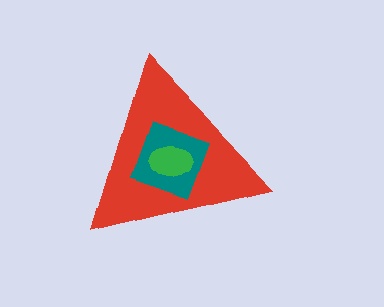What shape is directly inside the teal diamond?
The green ellipse.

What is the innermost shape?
The green ellipse.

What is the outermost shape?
The red triangle.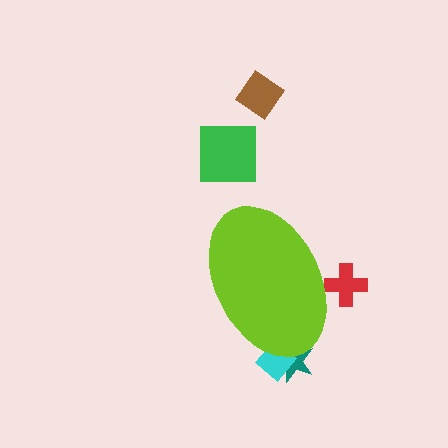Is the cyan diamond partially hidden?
Yes, the cyan diamond is partially hidden behind the lime ellipse.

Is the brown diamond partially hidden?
No, the brown diamond is fully visible.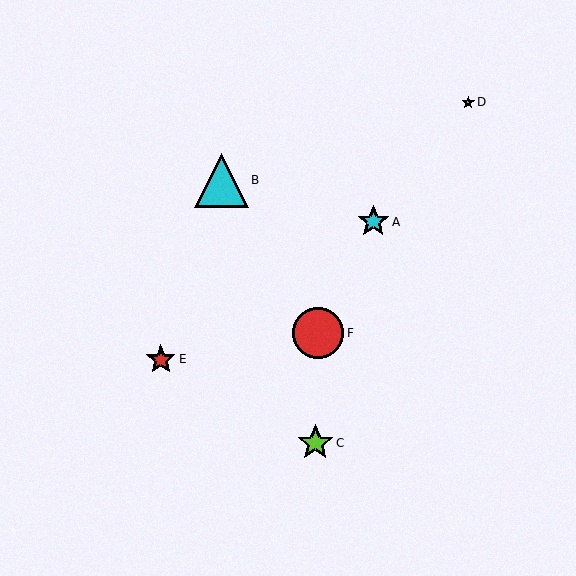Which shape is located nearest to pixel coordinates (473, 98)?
The orange star (labeled D) at (468, 102) is nearest to that location.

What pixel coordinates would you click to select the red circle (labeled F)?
Click at (318, 333) to select the red circle F.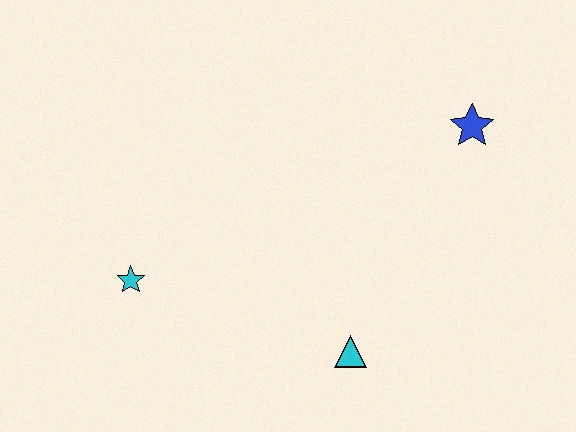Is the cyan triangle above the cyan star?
No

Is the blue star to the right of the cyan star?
Yes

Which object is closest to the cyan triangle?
The cyan star is closest to the cyan triangle.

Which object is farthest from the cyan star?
The blue star is farthest from the cyan star.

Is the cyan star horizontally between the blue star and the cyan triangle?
No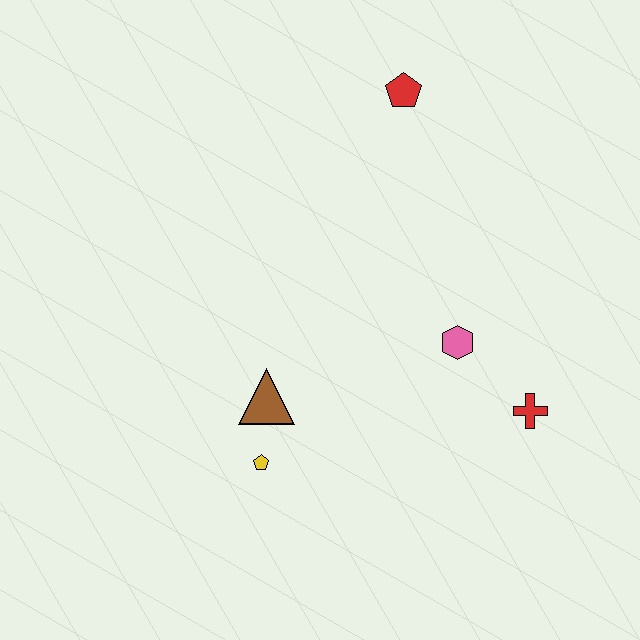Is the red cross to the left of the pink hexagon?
No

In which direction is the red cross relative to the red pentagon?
The red cross is below the red pentagon.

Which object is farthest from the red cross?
The red pentagon is farthest from the red cross.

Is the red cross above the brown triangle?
No